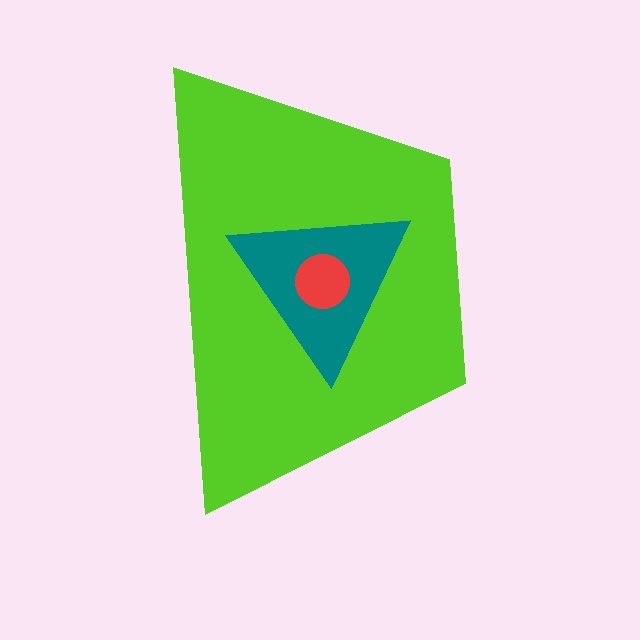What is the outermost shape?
The lime trapezoid.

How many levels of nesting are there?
3.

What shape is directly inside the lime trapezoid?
The teal triangle.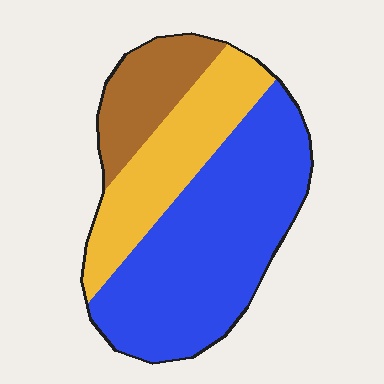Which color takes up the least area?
Brown, at roughly 15%.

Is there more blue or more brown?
Blue.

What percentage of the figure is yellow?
Yellow covers roughly 25% of the figure.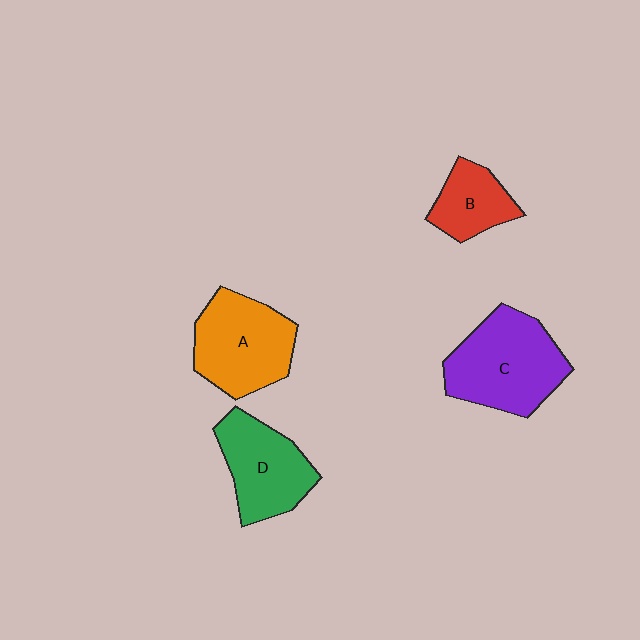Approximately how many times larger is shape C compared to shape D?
Approximately 1.3 times.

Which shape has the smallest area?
Shape B (red).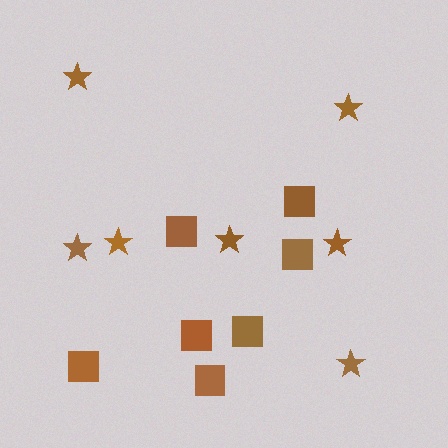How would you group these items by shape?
There are 2 groups: one group of squares (7) and one group of stars (7).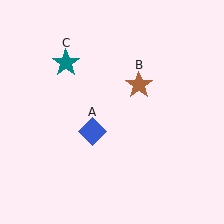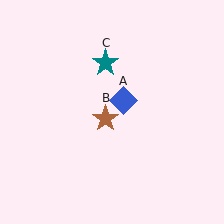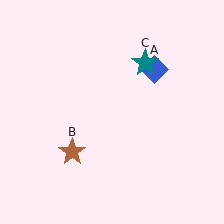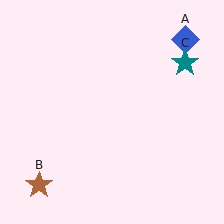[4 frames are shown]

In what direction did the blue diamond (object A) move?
The blue diamond (object A) moved up and to the right.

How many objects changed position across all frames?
3 objects changed position: blue diamond (object A), brown star (object B), teal star (object C).